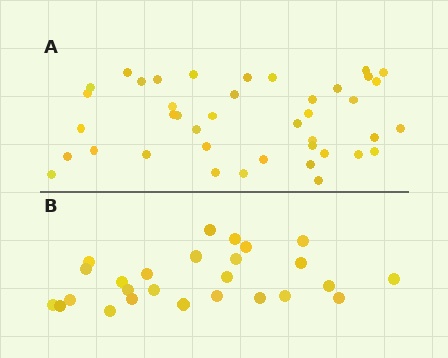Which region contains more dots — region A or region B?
Region A (the top region) has more dots.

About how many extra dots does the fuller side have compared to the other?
Region A has approximately 15 more dots than region B.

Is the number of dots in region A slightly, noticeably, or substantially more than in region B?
Region A has substantially more. The ratio is roughly 1.6 to 1.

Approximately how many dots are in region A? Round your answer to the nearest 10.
About 40 dots. (The exact count is 41, which rounds to 40.)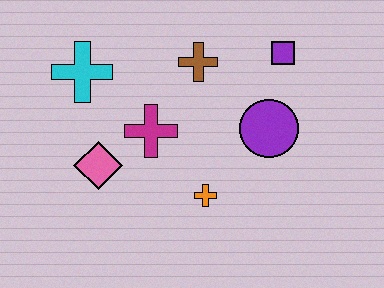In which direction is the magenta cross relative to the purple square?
The magenta cross is to the left of the purple square.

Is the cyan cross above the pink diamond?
Yes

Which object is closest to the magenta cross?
The pink diamond is closest to the magenta cross.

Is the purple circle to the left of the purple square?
Yes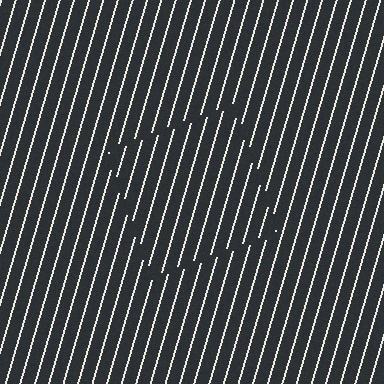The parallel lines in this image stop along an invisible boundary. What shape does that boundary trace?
An illusory square. The interior of the shape contains the same grating, shifted by half a period — the contour is defined by the phase discontinuity where line-ends from the inner and outer gratings abut.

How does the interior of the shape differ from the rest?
The interior of the shape contains the same grating, shifted by half a period — the contour is defined by the phase discontinuity where line-ends from the inner and outer gratings abut.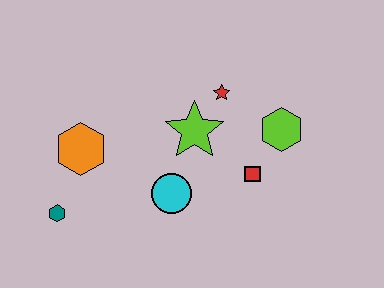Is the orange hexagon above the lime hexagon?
No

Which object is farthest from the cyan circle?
The lime hexagon is farthest from the cyan circle.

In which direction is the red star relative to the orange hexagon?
The red star is to the right of the orange hexagon.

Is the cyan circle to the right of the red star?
No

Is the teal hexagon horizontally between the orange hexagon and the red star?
No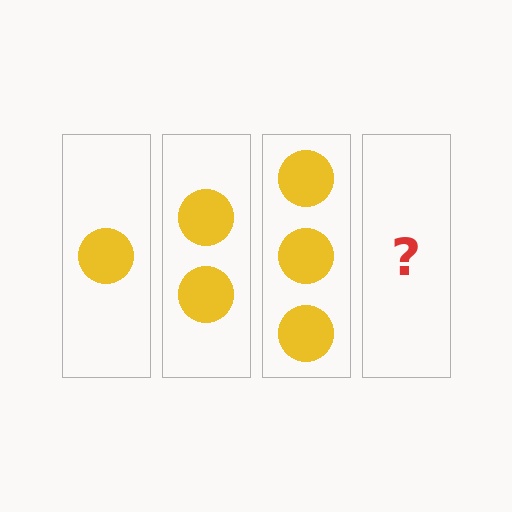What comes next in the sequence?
The next element should be 4 circles.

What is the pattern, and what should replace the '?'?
The pattern is that each step adds one more circle. The '?' should be 4 circles.